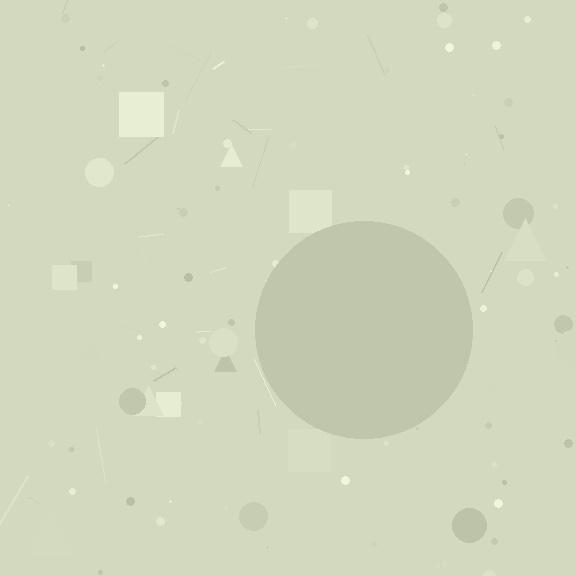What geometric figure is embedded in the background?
A circle is embedded in the background.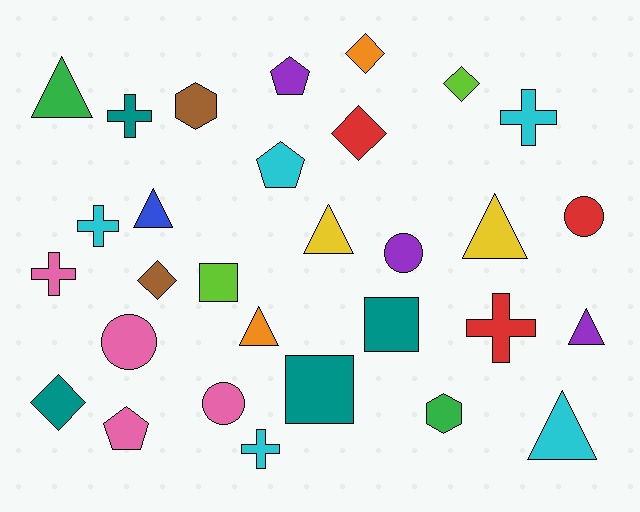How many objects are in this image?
There are 30 objects.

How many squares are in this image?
There are 3 squares.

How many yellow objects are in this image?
There are 2 yellow objects.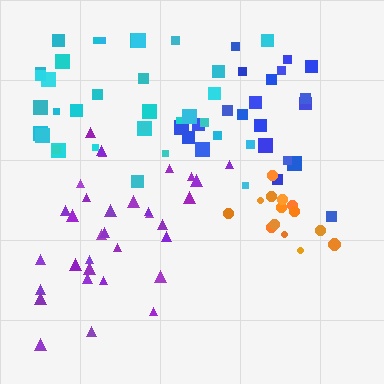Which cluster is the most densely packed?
Orange.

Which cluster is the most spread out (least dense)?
Cyan.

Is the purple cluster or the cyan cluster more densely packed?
Purple.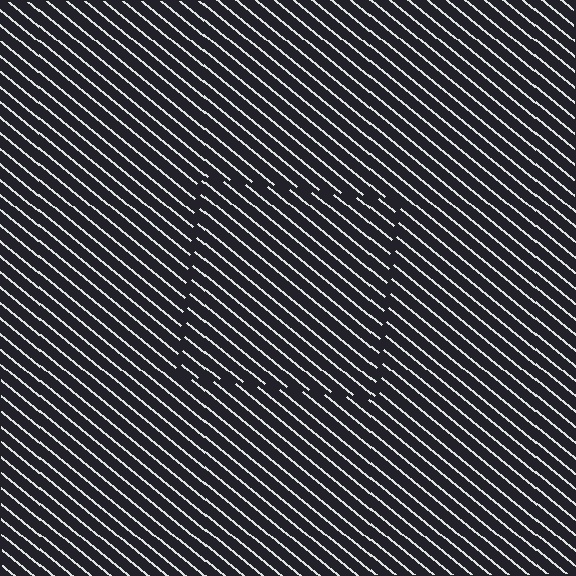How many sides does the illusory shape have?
4 sides — the line-ends trace a square.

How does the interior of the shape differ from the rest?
The interior of the shape contains the same grating, shifted by half a period — the contour is defined by the phase discontinuity where line-ends from the inner and outer gratings abut.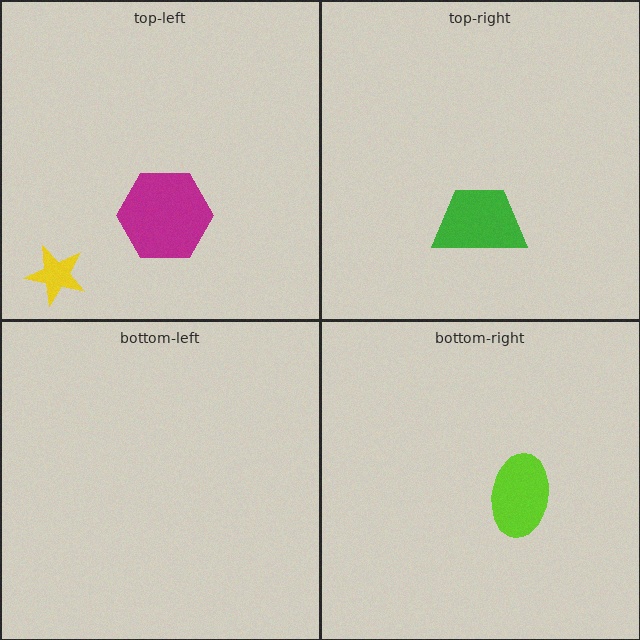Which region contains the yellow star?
The top-left region.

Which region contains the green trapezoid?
The top-right region.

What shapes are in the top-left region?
The magenta hexagon, the yellow star.